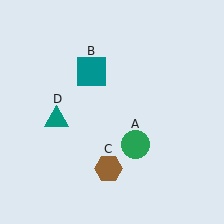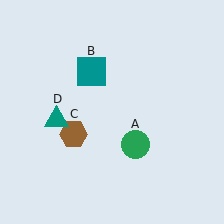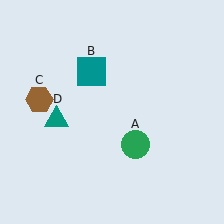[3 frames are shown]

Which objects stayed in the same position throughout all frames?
Green circle (object A) and teal square (object B) and teal triangle (object D) remained stationary.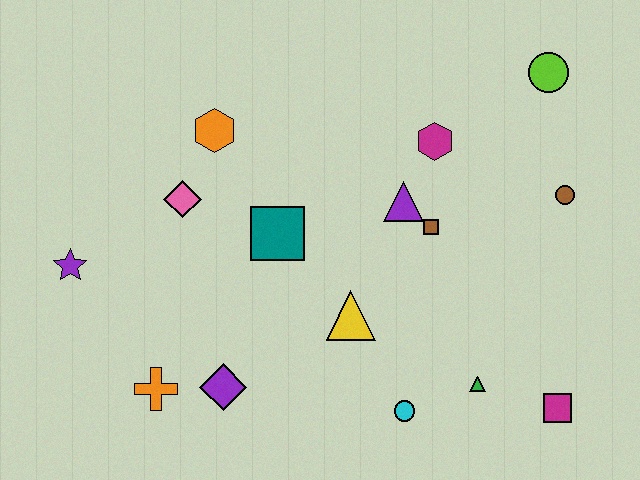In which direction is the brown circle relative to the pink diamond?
The brown circle is to the right of the pink diamond.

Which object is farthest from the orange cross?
The lime circle is farthest from the orange cross.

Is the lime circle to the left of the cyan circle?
No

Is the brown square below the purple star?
No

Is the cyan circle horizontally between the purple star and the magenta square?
Yes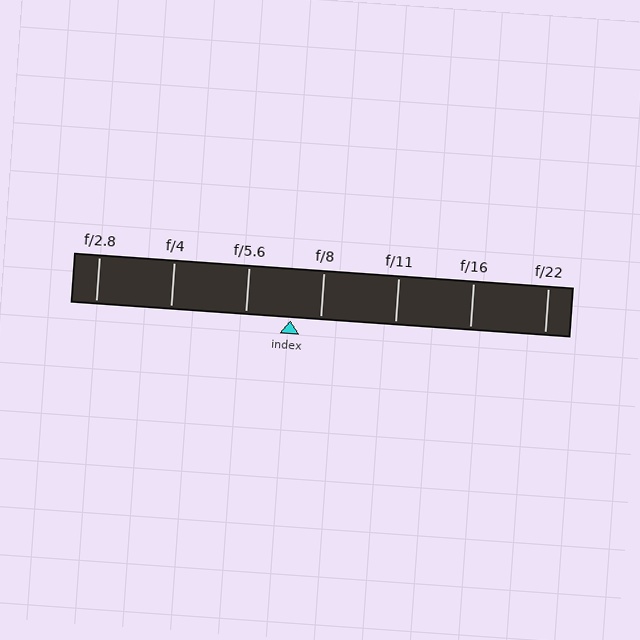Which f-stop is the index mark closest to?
The index mark is closest to f/8.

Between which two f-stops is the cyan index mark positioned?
The index mark is between f/5.6 and f/8.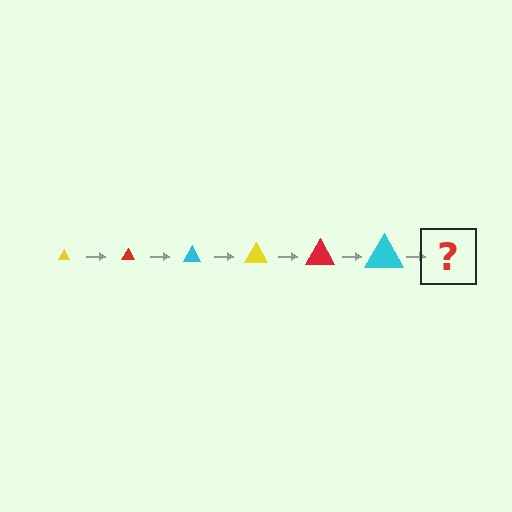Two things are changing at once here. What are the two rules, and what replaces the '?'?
The two rules are that the triangle grows larger each step and the color cycles through yellow, red, and cyan. The '?' should be a yellow triangle, larger than the previous one.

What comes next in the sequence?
The next element should be a yellow triangle, larger than the previous one.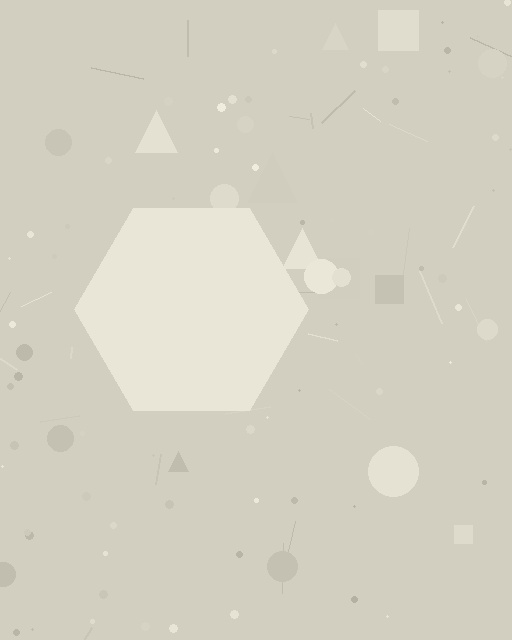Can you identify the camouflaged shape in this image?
The camouflaged shape is a hexagon.